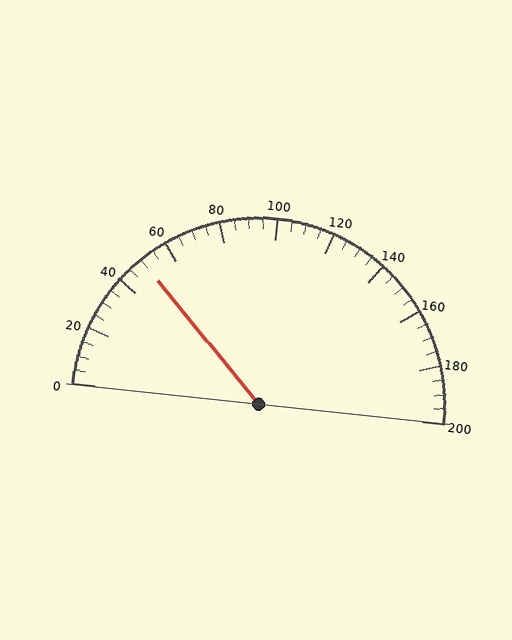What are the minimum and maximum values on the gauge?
The gauge ranges from 0 to 200.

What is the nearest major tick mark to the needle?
The nearest major tick mark is 40.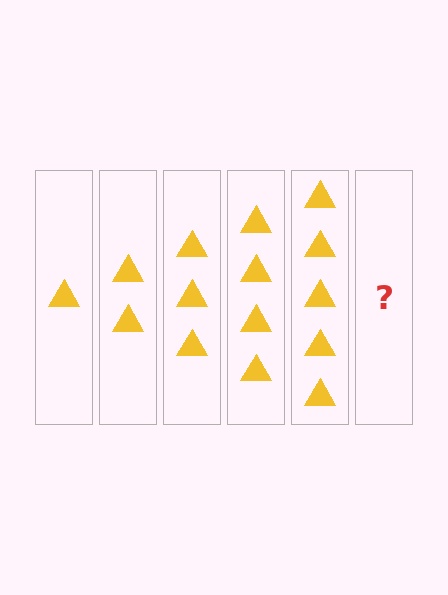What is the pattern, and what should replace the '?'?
The pattern is that each step adds one more triangle. The '?' should be 6 triangles.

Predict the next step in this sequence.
The next step is 6 triangles.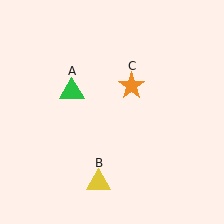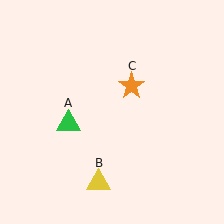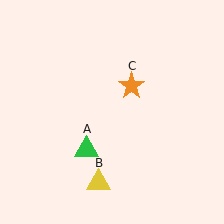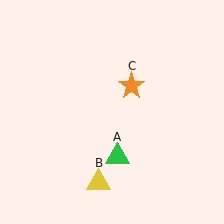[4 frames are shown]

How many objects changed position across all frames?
1 object changed position: green triangle (object A).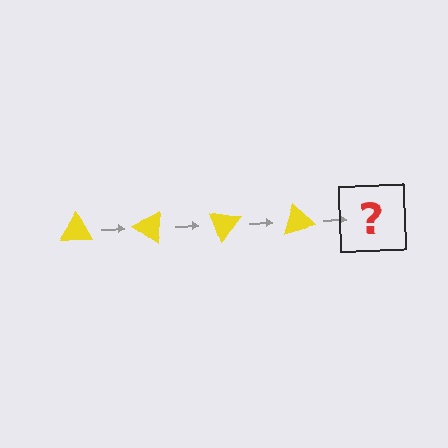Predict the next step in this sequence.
The next step is a yellow triangle rotated 140 degrees.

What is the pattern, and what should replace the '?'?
The pattern is that the triangle rotates 35 degrees each step. The '?' should be a yellow triangle rotated 140 degrees.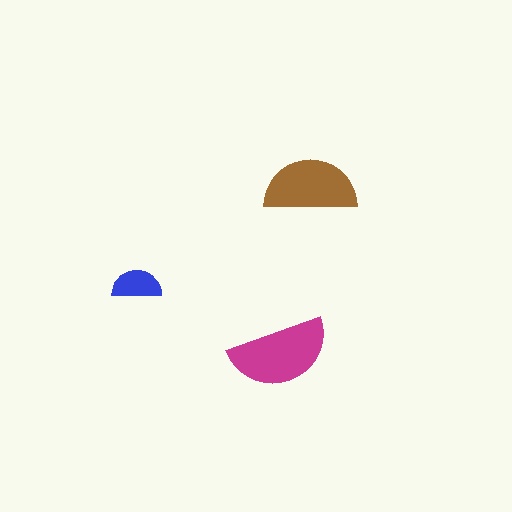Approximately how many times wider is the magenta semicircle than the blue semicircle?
About 2 times wider.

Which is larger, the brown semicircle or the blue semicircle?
The brown one.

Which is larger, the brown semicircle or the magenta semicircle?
The magenta one.